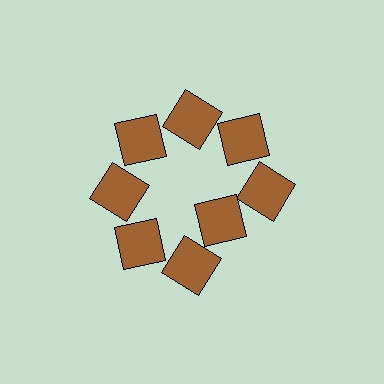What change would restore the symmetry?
The symmetry would be restored by moving it outward, back onto the ring so that all 8 squares sit at equal angles and equal distance from the center.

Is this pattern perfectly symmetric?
No. The 8 brown squares are arranged in a ring, but one element near the 4 o'clock position is pulled inward toward the center, breaking the 8-fold rotational symmetry.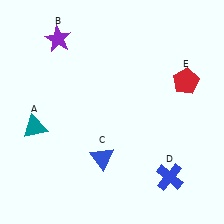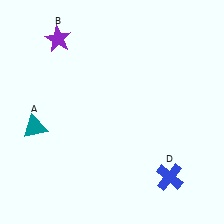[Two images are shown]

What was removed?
The blue triangle (C), the red pentagon (E) were removed in Image 2.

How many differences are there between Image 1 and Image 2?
There are 2 differences between the two images.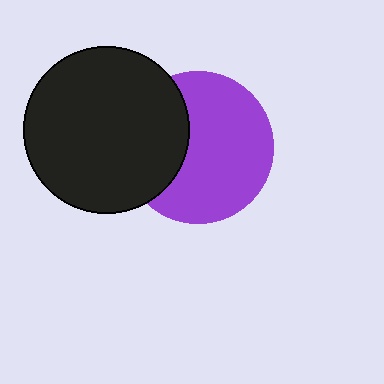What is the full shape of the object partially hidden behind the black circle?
The partially hidden object is a purple circle.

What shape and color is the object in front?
The object in front is a black circle.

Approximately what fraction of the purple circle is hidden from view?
Roughly 33% of the purple circle is hidden behind the black circle.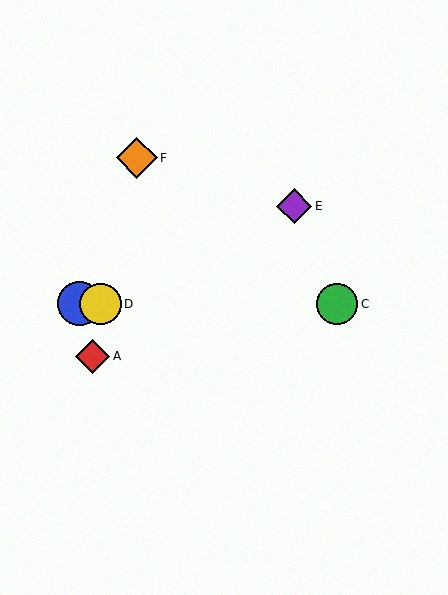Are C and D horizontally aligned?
Yes, both are at y≈304.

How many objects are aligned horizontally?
3 objects (B, C, D) are aligned horizontally.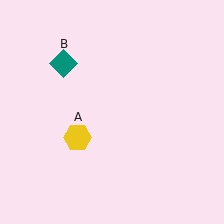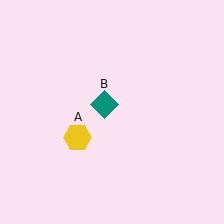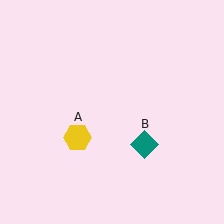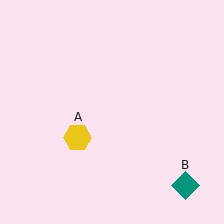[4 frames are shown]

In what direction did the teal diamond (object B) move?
The teal diamond (object B) moved down and to the right.